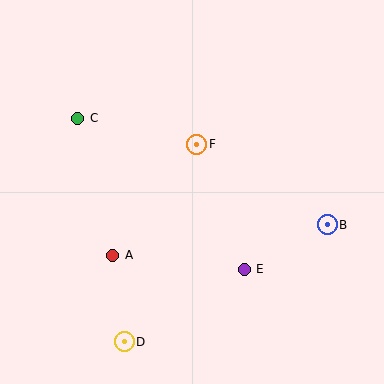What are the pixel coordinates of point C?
Point C is at (78, 118).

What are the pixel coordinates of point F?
Point F is at (197, 144).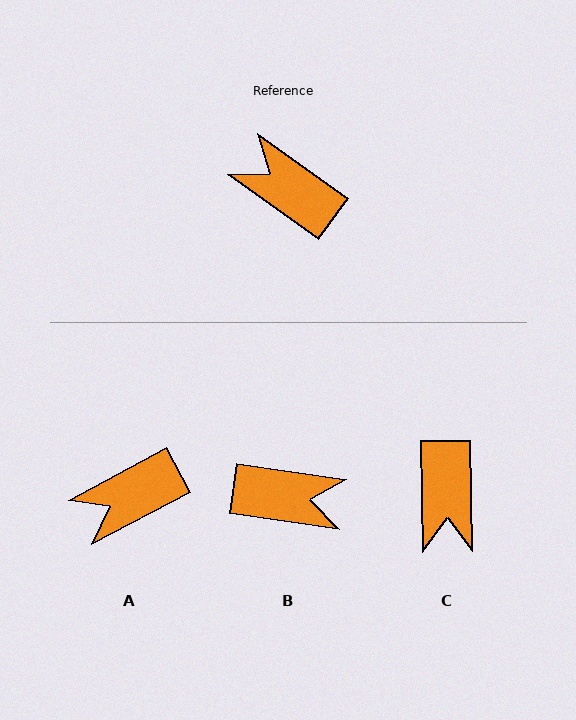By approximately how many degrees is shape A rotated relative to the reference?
Approximately 63 degrees counter-clockwise.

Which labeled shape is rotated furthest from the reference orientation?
B, about 152 degrees away.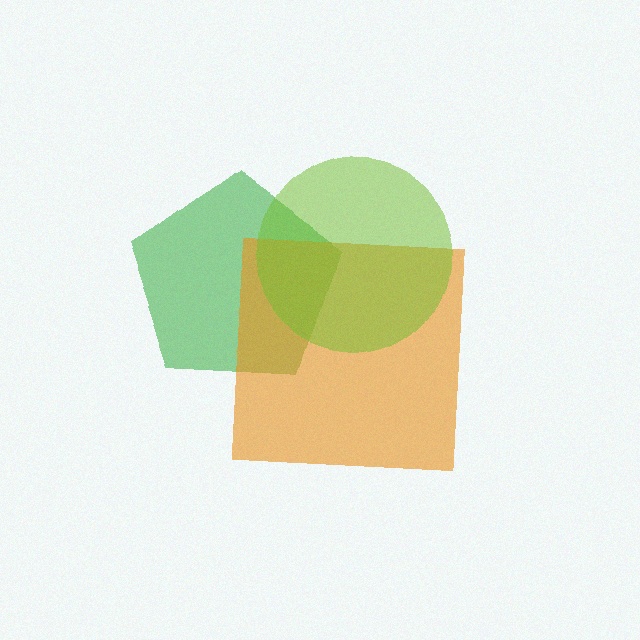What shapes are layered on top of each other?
The layered shapes are: a green pentagon, an orange square, a lime circle.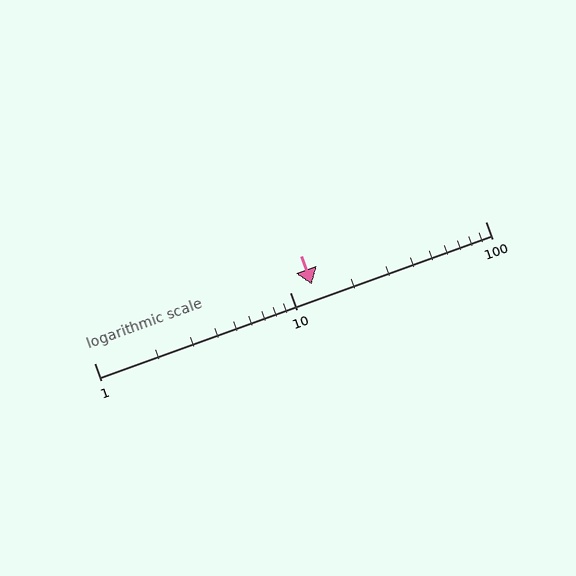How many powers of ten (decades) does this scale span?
The scale spans 2 decades, from 1 to 100.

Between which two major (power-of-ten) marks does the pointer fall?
The pointer is between 10 and 100.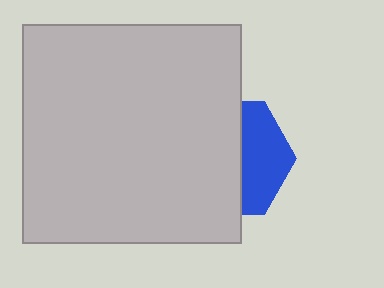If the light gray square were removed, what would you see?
You would see the complete blue hexagon.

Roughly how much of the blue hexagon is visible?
A small part of it is visible (roughly 40%).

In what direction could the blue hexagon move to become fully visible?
The blue hexagon could move right. That would shift it out from behind the light gray square entirely.